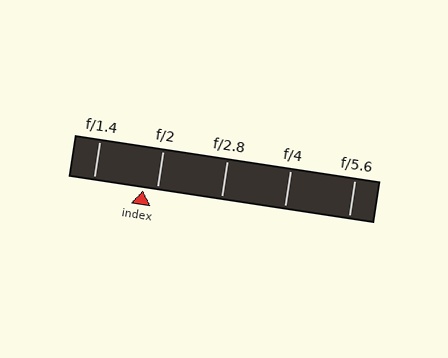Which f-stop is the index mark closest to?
The index mark is closest to f/2.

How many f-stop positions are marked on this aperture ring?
There are 5 f-stop positions marked.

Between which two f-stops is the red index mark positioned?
The index mark is between f/1.4 and f/2.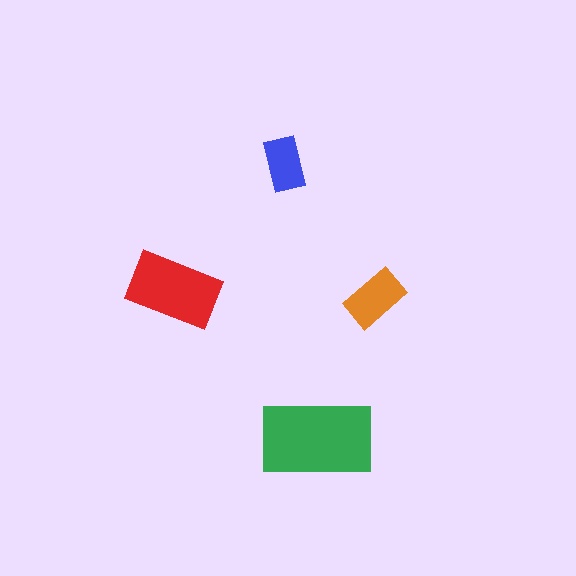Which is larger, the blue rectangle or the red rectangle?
The red one.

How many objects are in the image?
There are 4 objects in the image.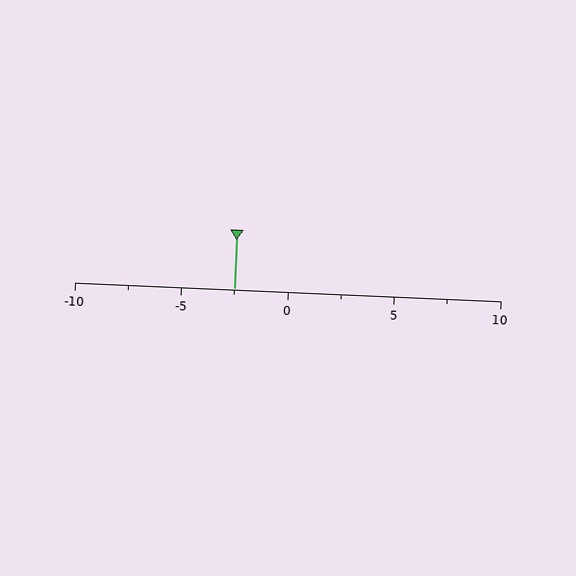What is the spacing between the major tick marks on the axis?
The major ticks are spaced 5 apart.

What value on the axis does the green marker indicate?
The marker indicates approximately -2.5.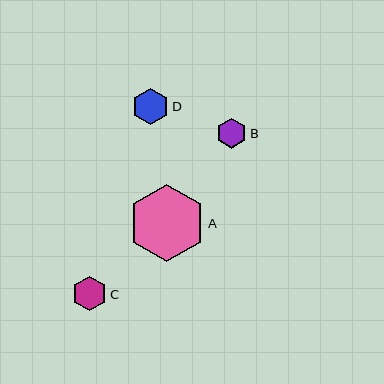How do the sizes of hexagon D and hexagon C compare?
Hexagon D and hexagon C are approximately the same size.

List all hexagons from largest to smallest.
From largest to smallest: A, D, C, B.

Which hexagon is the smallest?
Hexagon B is the smallest with a size of approximately 30 pixels.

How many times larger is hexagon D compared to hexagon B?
Hexagon D is approximately 1.2 times the size of hexagon B.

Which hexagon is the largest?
Hexagon A is the largest with a size of approximately 78 pixels.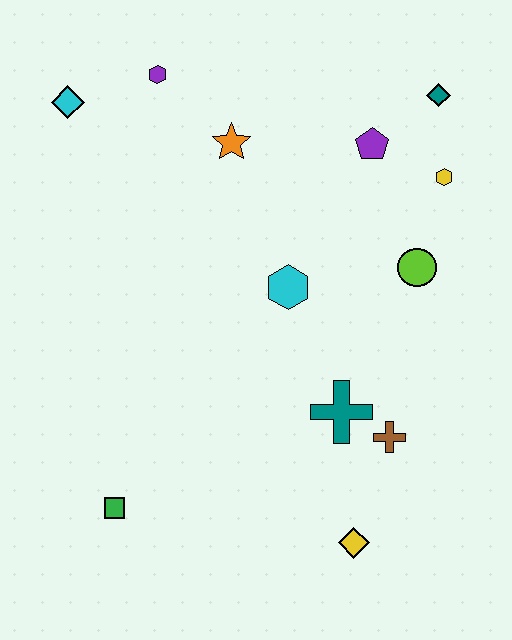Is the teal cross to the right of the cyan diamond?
Yes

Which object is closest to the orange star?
The purple hexagon is closest to the orange star.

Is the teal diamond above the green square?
Yes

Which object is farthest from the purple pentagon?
The green square is farthest from the purple pentagon.